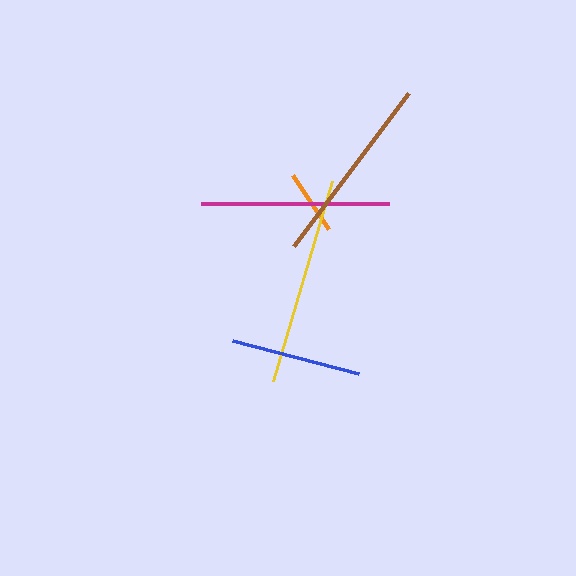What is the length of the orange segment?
The orange segment is approximately 65 pixels long.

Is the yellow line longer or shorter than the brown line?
The yellow line is longer than the brown line.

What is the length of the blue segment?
The blue segment is approximately 130 pixels long.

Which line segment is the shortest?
The orange line is the shortest at approximately 65 pixels.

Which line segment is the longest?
The yellow line is the longest at approximately 209 pixels.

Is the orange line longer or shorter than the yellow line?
The yellow line is longer than the orange line.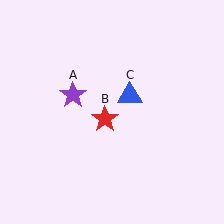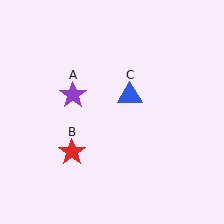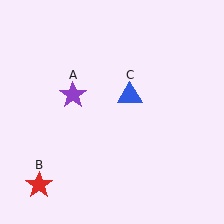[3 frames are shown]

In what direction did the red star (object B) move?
The red star (object B) moved down and to the left.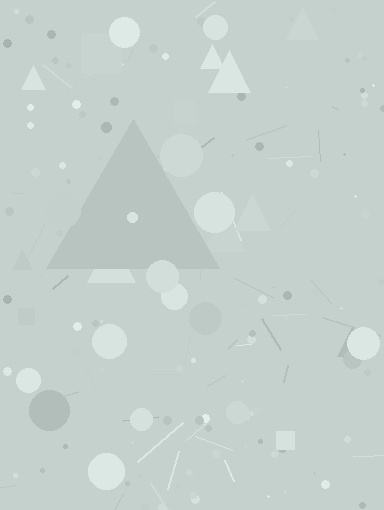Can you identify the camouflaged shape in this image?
The camouflaged shape is a triangle.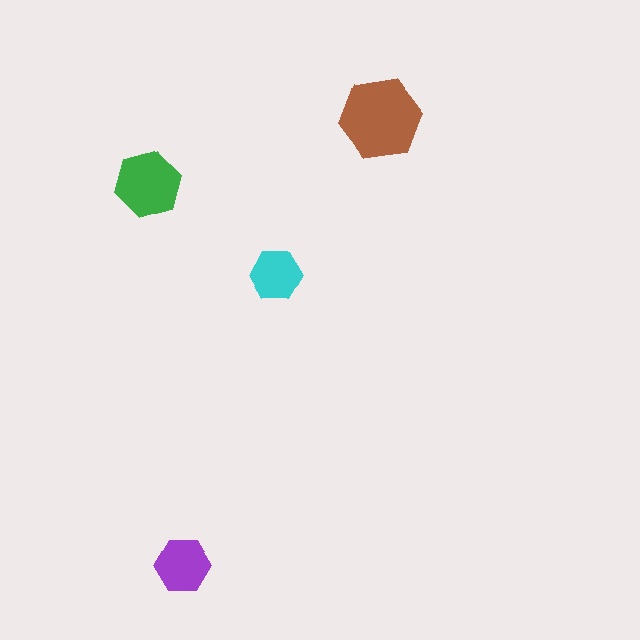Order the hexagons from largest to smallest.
the brown one, the green one, the purple one, the cyan one.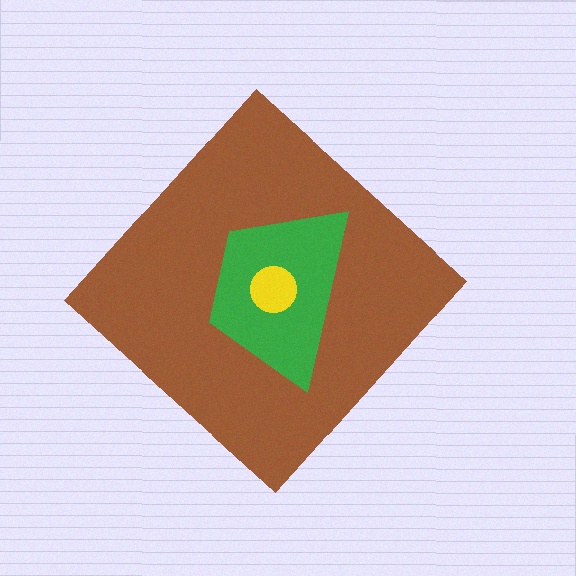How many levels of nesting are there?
3.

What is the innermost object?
The yellow circle.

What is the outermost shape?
The brown diamond.